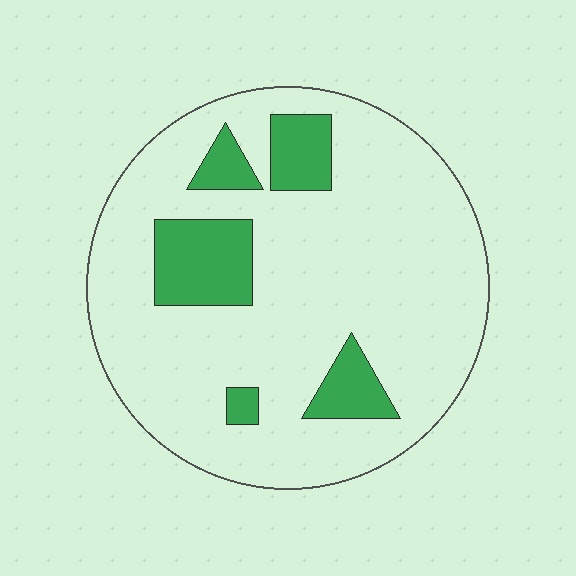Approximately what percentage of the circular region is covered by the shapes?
Approximately 15%.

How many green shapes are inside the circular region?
5.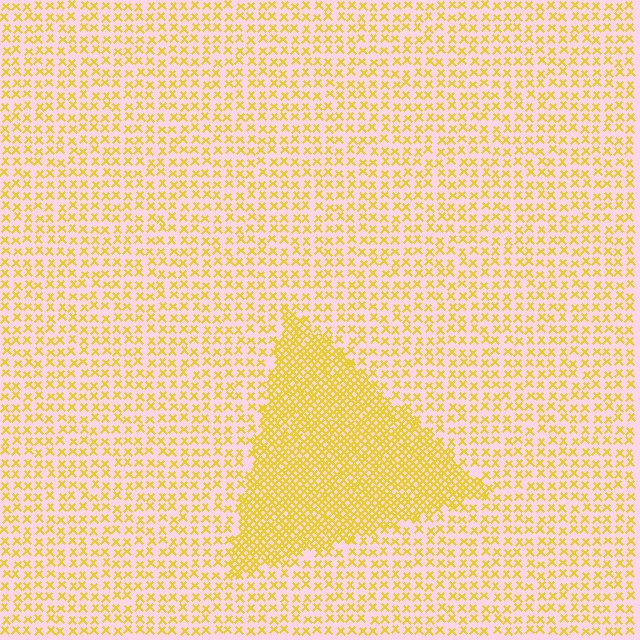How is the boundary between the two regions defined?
The boundary is defined by a change in element density (approximately 2.4x ratio). All elements are the same color, size, and shape.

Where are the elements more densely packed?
The elements are more densely packed inside the triangle boundary.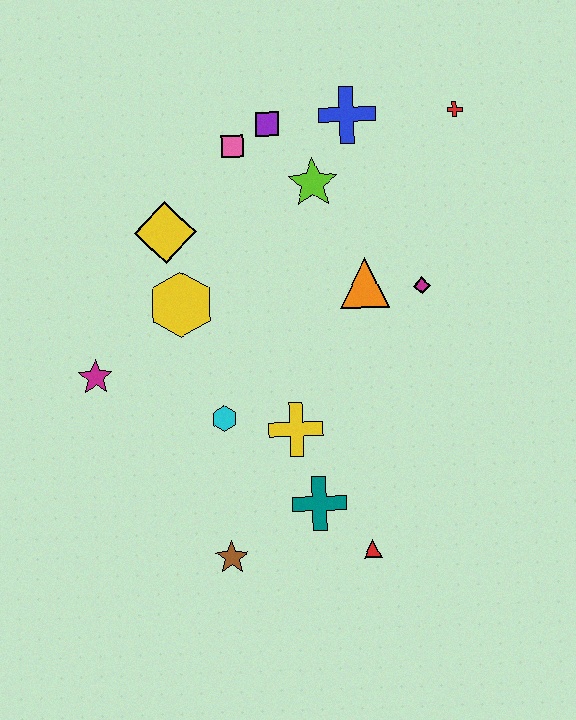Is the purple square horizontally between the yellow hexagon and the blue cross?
Yes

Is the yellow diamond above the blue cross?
No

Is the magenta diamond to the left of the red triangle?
No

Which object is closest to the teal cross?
The red triangle is closest to the teal cross.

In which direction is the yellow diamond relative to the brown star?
The yellow diamond is above the brown star.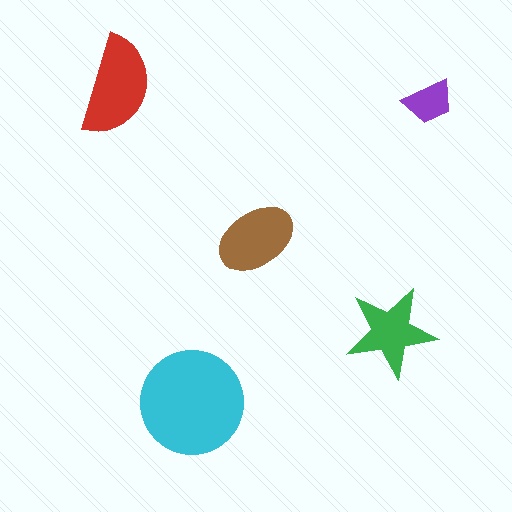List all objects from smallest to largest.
The purple trapezoid, the green star, the brown ellipse, the red semicircle, the cyan circle.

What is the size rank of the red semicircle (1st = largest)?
2nd.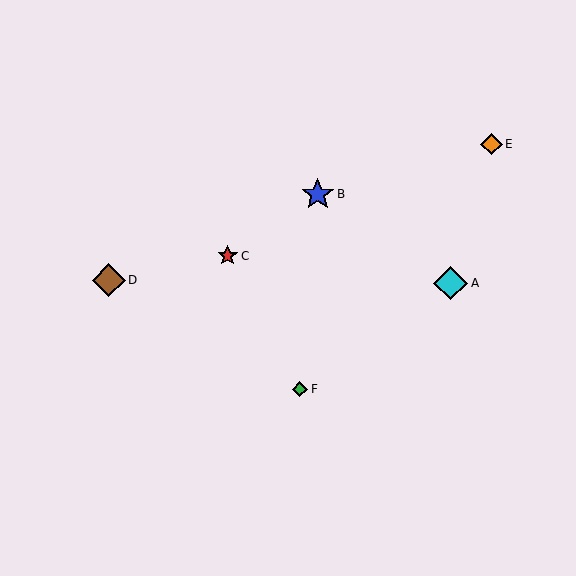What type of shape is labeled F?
Shape F is a green diamond.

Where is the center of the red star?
The center of the red star is at (228, 256).